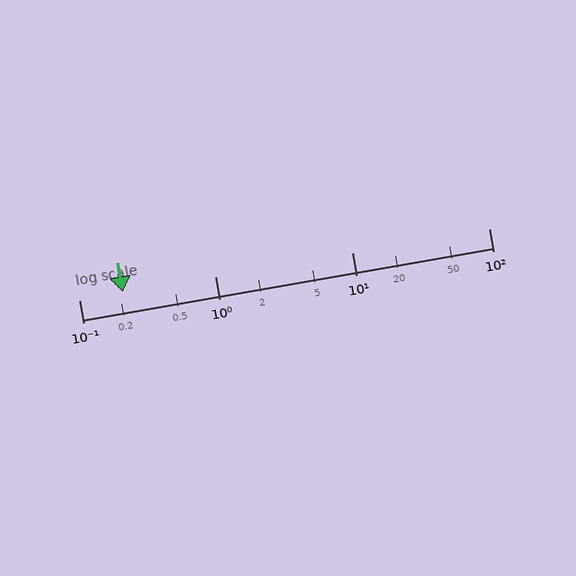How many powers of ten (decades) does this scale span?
The scale spans 3 decades, from 0.1 to 100.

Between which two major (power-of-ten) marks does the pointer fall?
The pointer is between 0.1 and 1.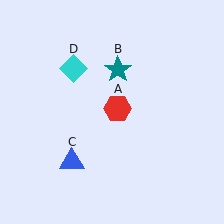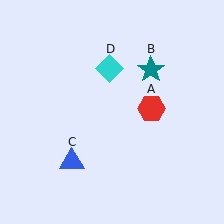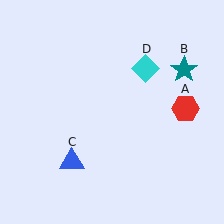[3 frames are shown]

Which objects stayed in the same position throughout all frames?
Blue triangle (object C) remained stationary.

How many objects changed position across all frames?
3 objects changed position: red hexagon (object A), teal star (object B), cyan diamond (object D).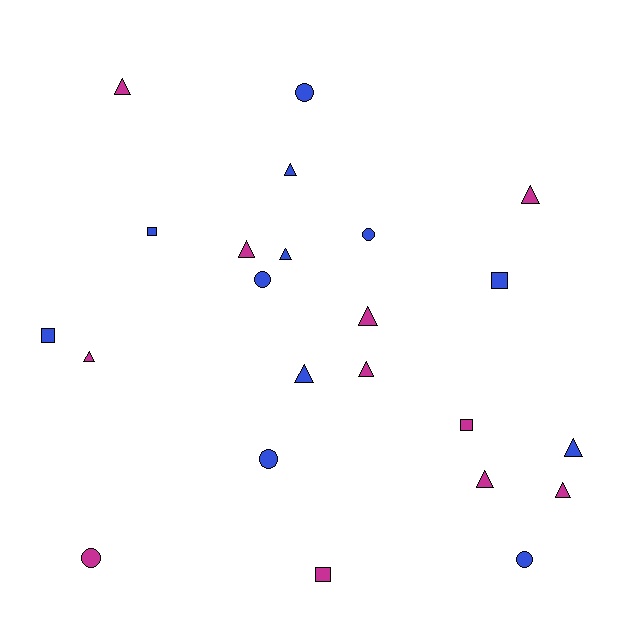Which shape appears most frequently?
Triangle, with 12 objects.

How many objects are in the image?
There are 23 objects.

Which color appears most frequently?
Blue, with 12 objects.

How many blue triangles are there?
There are 4 blue triangles.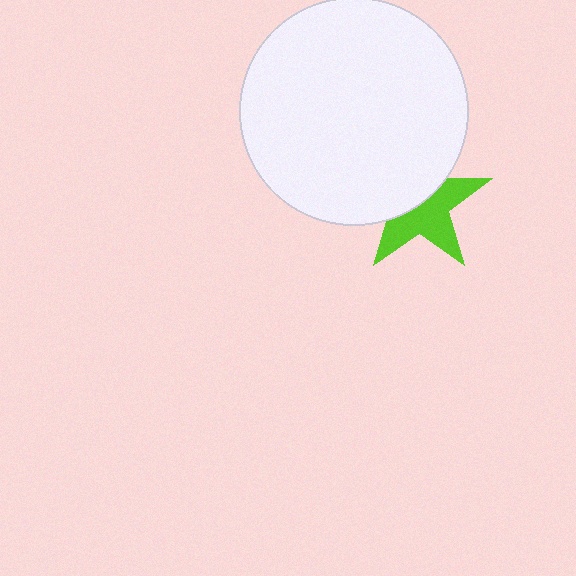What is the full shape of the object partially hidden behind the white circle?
The partially hidden object is a lime star.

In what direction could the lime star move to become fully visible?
The lime star could move down. That would shift it out from behind the white circle entirely.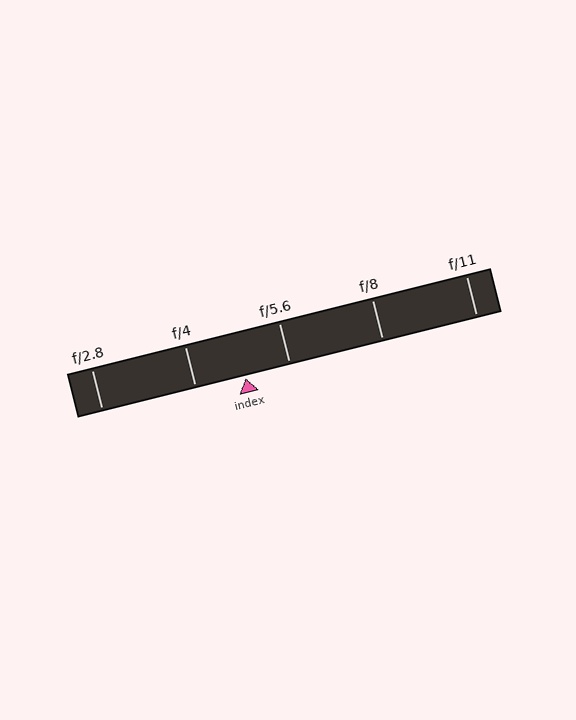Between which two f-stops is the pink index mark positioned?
The index mark is between f/4 and f/5.6.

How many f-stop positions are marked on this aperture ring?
There are 5 f-stop positions marked.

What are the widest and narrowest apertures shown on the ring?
The widest aperture shown is f/2.8 and the narrowest is f/11.